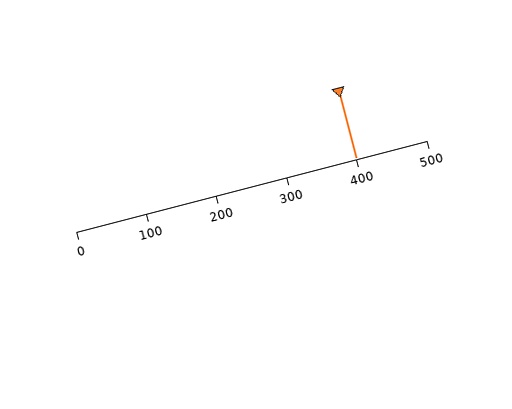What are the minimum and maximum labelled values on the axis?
The axis runs from 0 to 500.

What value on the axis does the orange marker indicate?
The marker indicates approximately 400.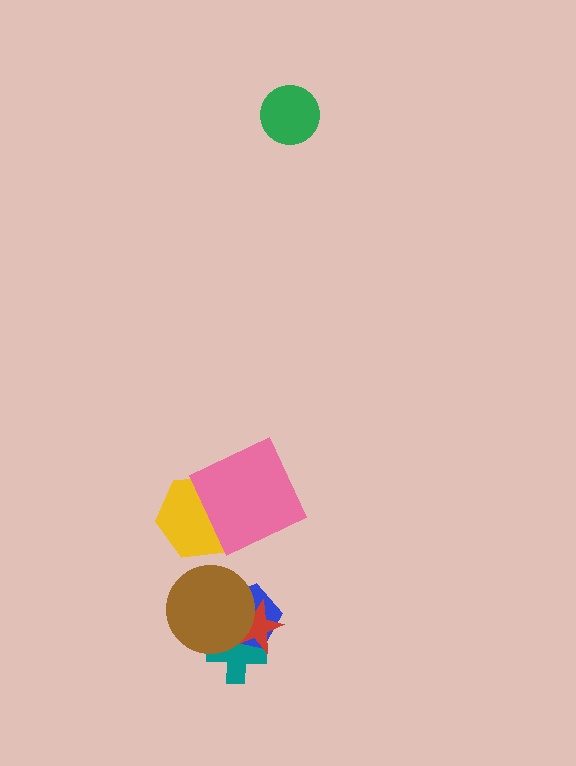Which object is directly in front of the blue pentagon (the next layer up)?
The red star is directly in front of the blue pentagon.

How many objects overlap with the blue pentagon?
3 objects overlap with the blue pentagon.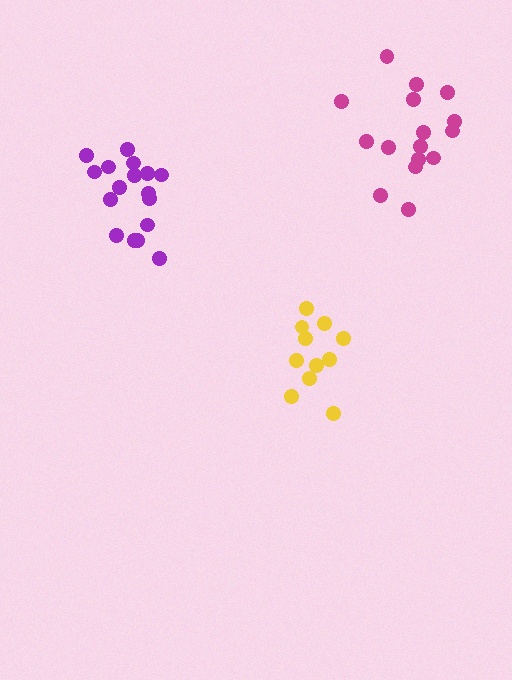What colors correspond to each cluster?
The clusters are colored: yellow, purple, magenta.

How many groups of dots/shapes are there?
There are 3 groups.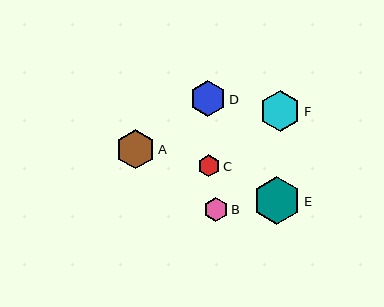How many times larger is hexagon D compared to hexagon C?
Hexagon D is approximately 1.6 times the size of hexagon C.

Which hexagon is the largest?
Hexagon E is the largest with a size of approximately 48 pixels.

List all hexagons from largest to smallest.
From largest to smallest: E, F, A, D, B, C.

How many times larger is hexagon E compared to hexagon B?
Hexagon E is approximately 2.0 times the size of hexagon B.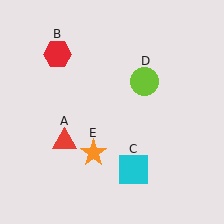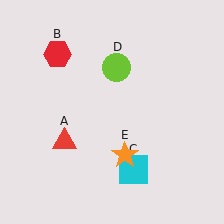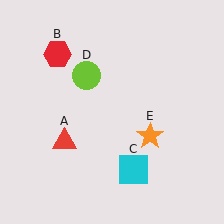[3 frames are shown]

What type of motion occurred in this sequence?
The lime circle (object D), orange star (object E) rotated counterclockwise around the center of the scene.